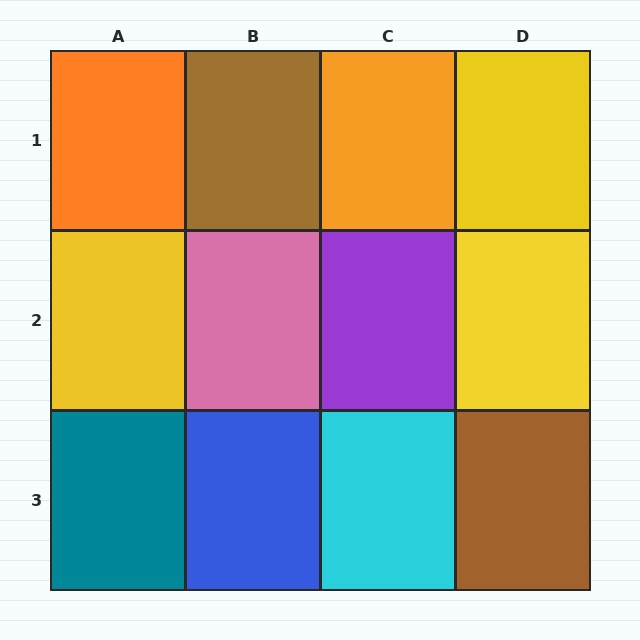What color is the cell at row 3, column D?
Brown.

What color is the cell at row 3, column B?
Blue.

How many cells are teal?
1 cell is teal.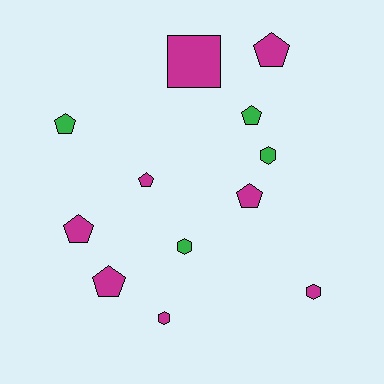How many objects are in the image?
There are 12 objects.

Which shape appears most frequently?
Pentagon, with 7 objects.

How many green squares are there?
There are no green squares.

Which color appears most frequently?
Magenta, with 8 objects.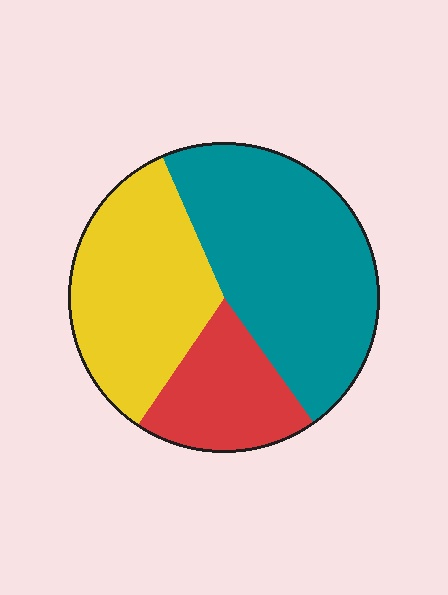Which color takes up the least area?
Red, at roughly 20%.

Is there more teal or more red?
Teal.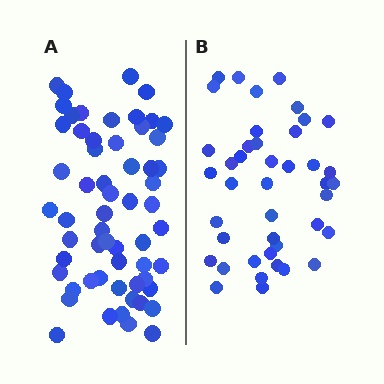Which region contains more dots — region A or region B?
Region A (the left region) has more dots.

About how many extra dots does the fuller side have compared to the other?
Region A has approximately 15 more dots than region B.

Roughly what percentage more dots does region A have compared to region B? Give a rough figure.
About 40% more.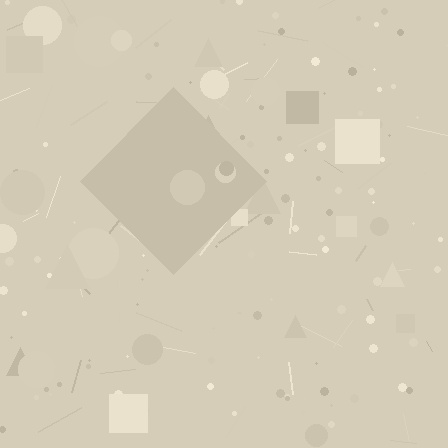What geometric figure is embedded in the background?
A diamond is embedded in the background.